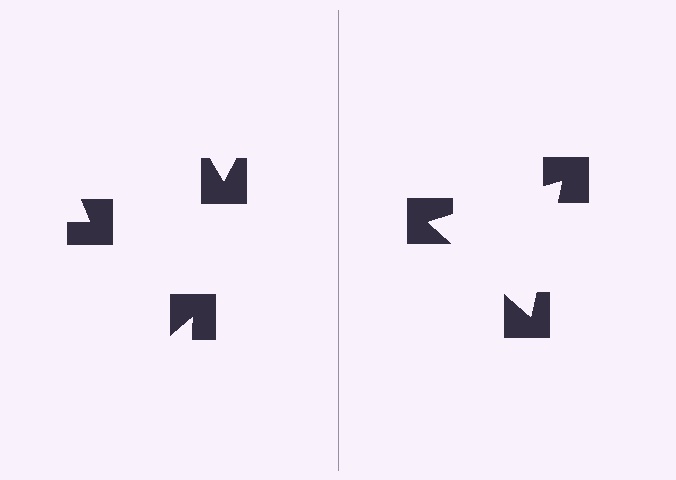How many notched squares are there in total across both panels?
6 — 3 on each side.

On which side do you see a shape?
An illusory triangle appears on the right side. On the left side the wedge cuts are rotated, so no coherent shape forms.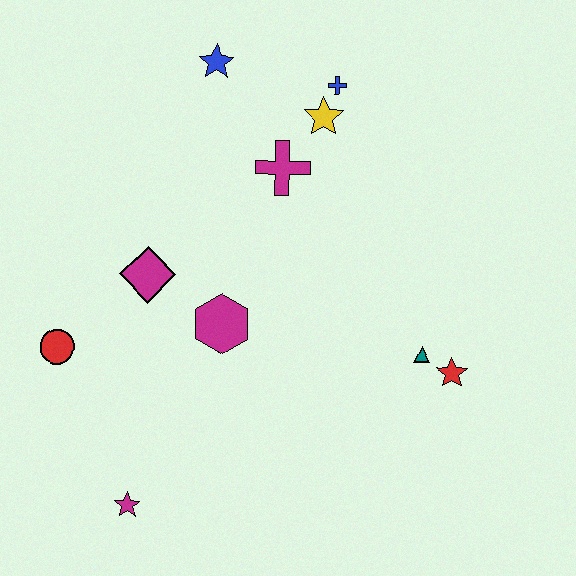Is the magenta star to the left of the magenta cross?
Yes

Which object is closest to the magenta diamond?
The magenta hexagon is closest to the magenta diamond.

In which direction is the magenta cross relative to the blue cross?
The magenta cross is below the blue cross.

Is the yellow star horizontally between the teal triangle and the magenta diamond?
Yes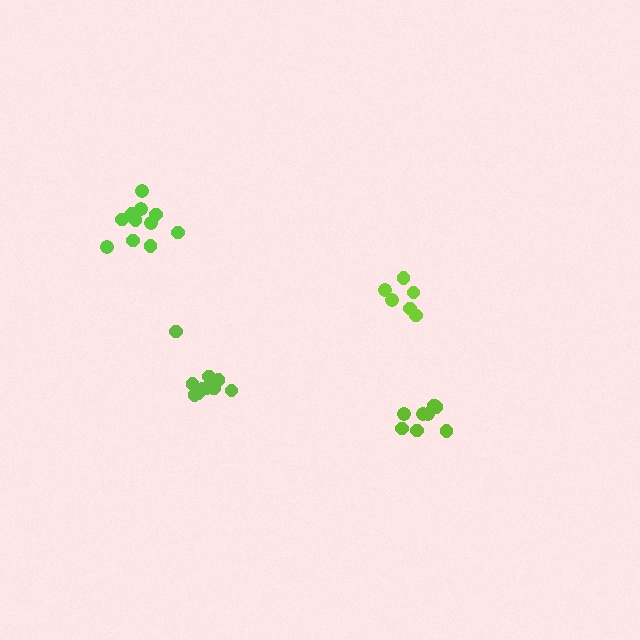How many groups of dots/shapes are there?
There are 4 groups.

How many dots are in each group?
Group 1: 6 dots, Group 2: 10 dots, Group 3: 8 dots, Group 4: 11 dots (35 total).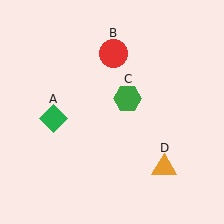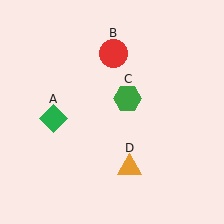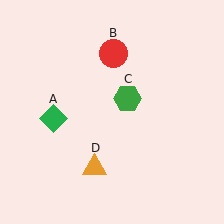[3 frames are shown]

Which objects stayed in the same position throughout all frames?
Green diamond (object A) and red circle (object B) and green hexagon (object C) remained stationary.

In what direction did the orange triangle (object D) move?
The orange triangle (object D) moved left.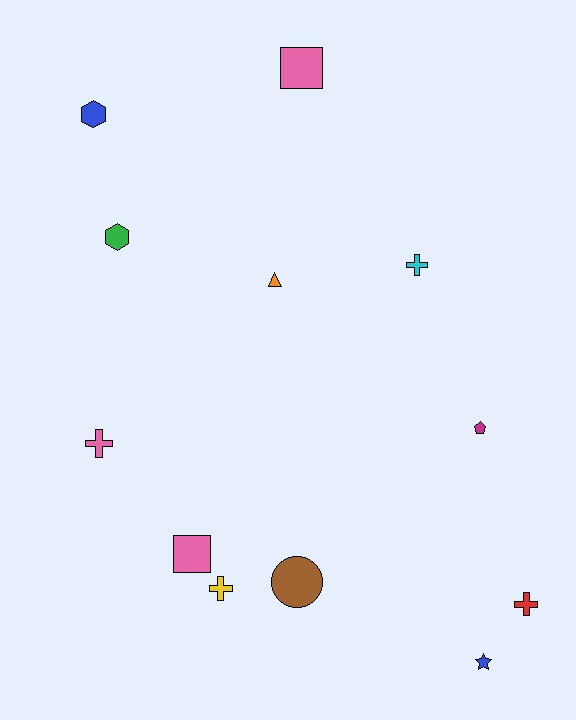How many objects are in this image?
There are 12 objects.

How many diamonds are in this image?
There are no diamonds.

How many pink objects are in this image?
There are 3 pink objects.